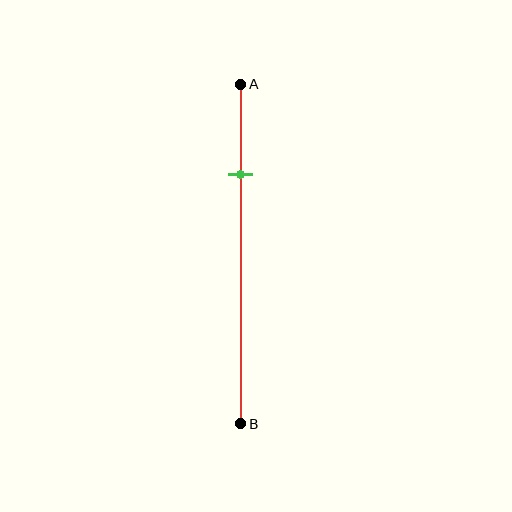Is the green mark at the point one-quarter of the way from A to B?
Yes, the mark is approximately at the one-quarter point.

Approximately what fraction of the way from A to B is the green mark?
The green mark is approximately 25% of the way from A to B.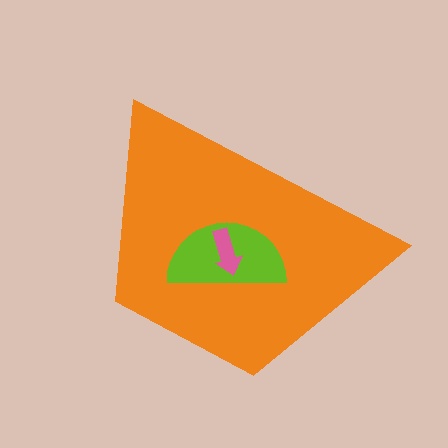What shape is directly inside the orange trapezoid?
The lime semicircle.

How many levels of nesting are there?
3.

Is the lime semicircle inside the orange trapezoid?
Yes.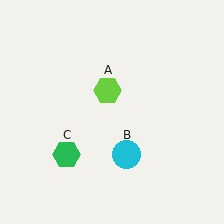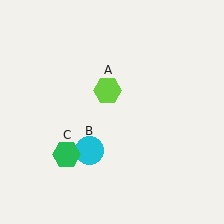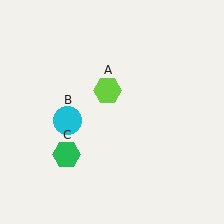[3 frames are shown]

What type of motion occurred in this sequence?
The cyan circle (object B) rotated clockwise around the center of the scene.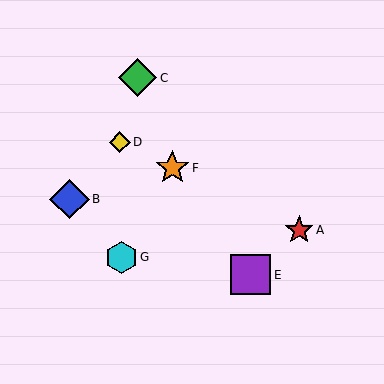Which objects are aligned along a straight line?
Objects A, D, F are aligned along a straight line.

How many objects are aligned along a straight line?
3 objects (A, D, F) are aligned along a straight line.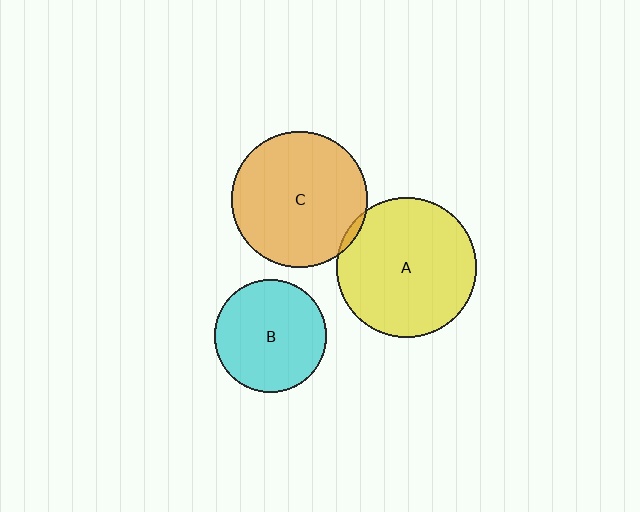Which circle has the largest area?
Circle A (yellow).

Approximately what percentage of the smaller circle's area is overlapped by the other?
Approximately 5%.